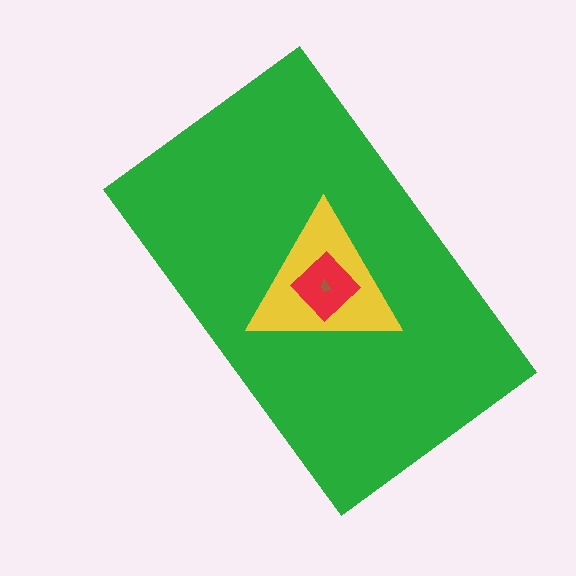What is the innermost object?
The brown trapezoid.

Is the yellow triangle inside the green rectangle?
Yes.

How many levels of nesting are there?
4.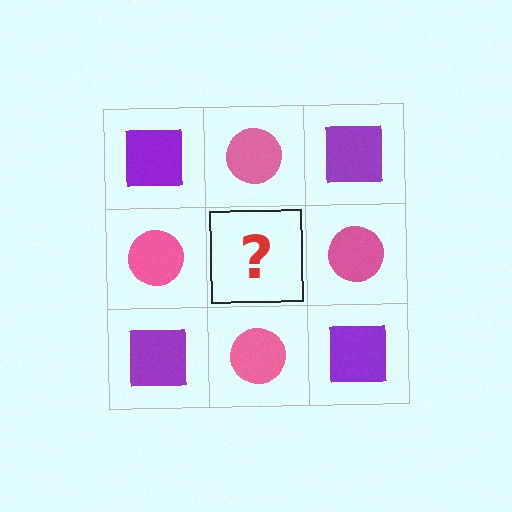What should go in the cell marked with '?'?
The missing cell should contain a purple square.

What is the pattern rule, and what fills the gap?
The rule is that it alternates purple square and pink circle in a checkerboard pattern. The gap should be filled with a purple square.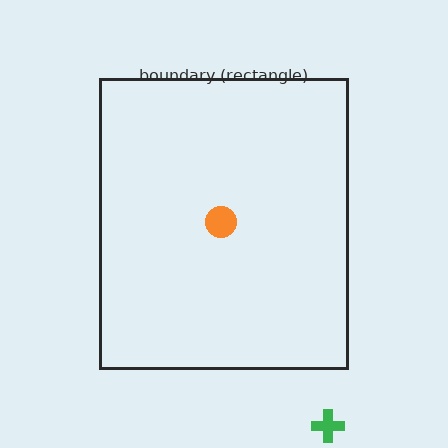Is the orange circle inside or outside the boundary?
Inside.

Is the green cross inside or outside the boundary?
Outside.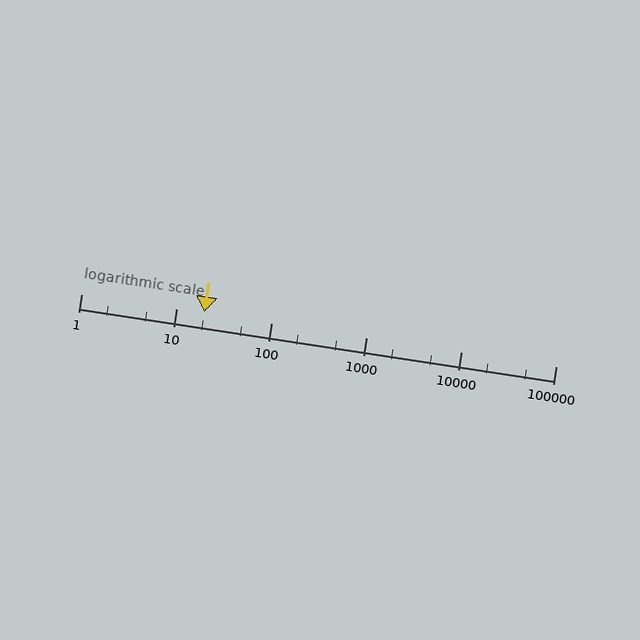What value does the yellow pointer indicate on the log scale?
The pointer indicates approximately 20.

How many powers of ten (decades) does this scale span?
The scale spans 5 decades, from 1 to 100000.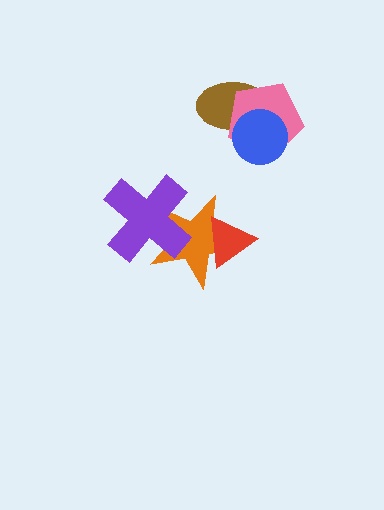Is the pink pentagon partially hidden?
Yes, it is partially covered by another shape.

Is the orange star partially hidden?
Yes, it is partially covered by another shape.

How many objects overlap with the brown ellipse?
2 objects overlap with the brown ellipse.